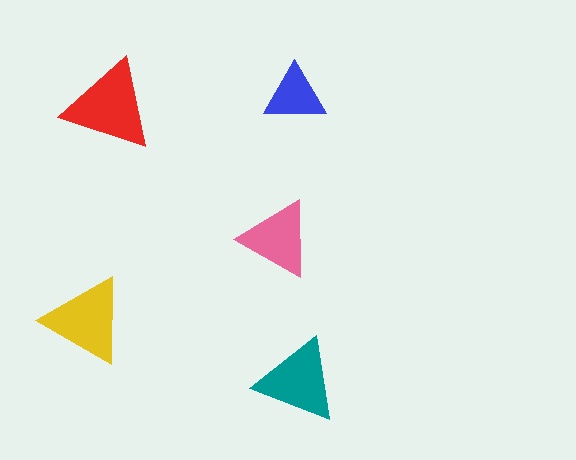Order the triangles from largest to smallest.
the red one, the yellow one, the teal one, the pink one, the blue one.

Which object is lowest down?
The teal triangle is bottommost.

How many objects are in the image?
There are 5 objects in the image.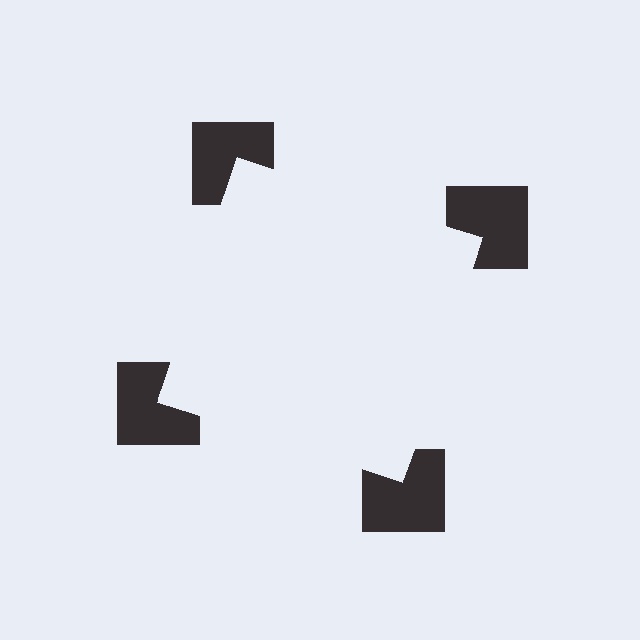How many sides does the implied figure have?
4 sides.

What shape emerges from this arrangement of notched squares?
An illusory square — its edges are inferred from the aligned wedge cuts in the notched squares, not physically drawn.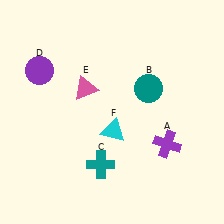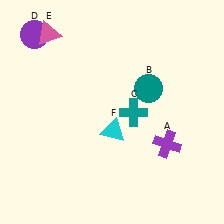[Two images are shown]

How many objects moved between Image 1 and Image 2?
3 objects moved between the two images.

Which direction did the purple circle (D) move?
The purple circle (D) moved up.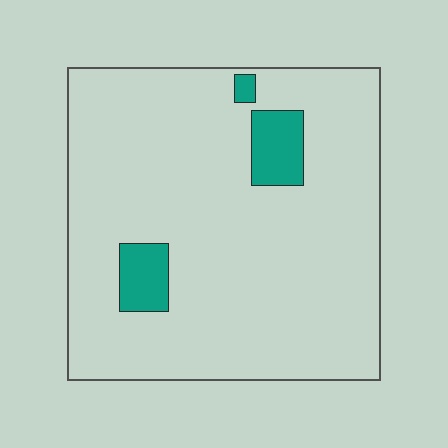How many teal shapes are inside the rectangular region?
3.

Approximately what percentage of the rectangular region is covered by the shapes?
Approximately 10%.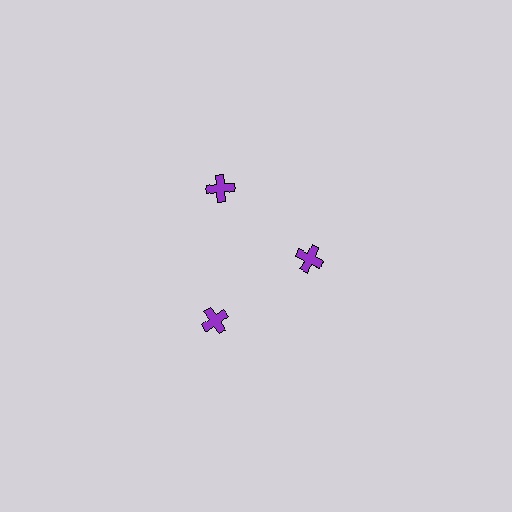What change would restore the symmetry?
The symmetry would be restored by moving it outward, back onto the ring so that all 3 crosses sit at equal angles and equal distance from the center.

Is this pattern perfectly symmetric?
No. The 3 purple crosses are arranged in a ring, but one element near the 3 o'clock position is pulled inward toward the center, breaking the 3-fold rotational symmetry.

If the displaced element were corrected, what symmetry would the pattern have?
It would have 3-fold rotational symmetry — the pattern would map onto itself every 120 degrees.